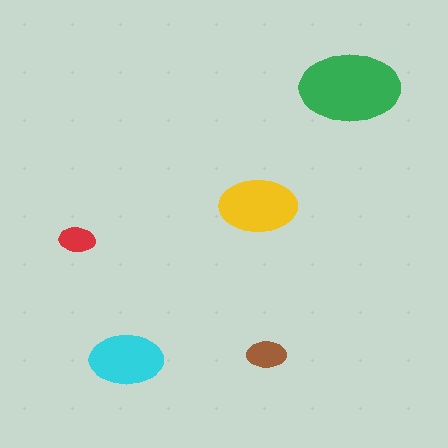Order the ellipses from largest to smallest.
the green one, the yellow one, the cyan one, the brown one, the red one.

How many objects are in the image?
There are 5 objects in the image.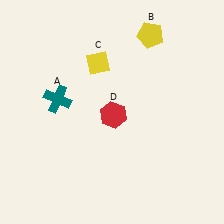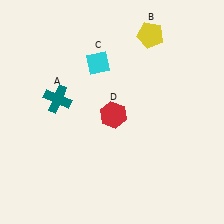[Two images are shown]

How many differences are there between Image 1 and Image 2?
There is 1 difference between the two images.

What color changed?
The diamond (C) changed from yellow in Image 1 to cyan in Image 2.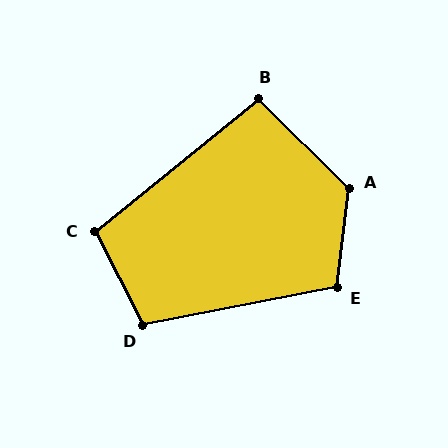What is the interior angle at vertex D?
Approximately 106 degrees (obtuse).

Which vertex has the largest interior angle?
A, at approximately 128 degrees.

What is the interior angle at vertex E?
Approximately 108 degrees (obtuse).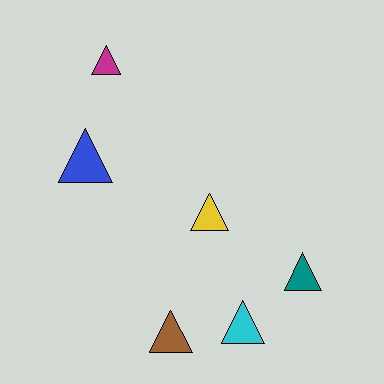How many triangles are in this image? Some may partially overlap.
There are 6 triangles.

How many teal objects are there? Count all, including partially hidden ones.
There is 1 teal object.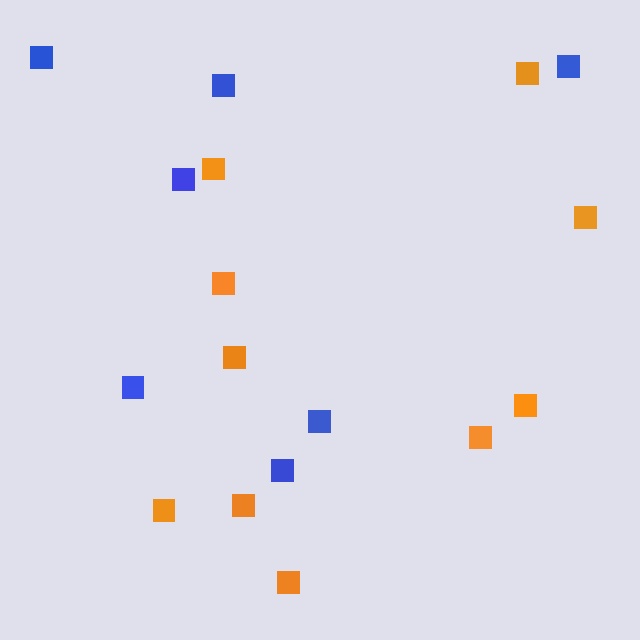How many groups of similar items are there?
There are 2 groups: one group of orange squares (10) and one group of blue squares (7).